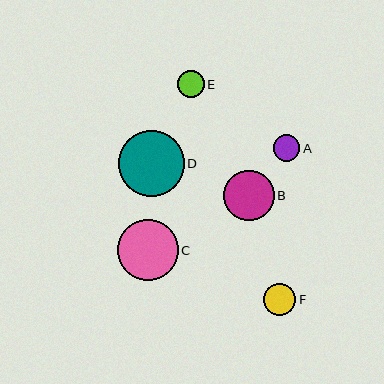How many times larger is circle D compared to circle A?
Circle D is approximately 2.5 times the size of circle A.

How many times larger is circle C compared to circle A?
Circle C is approximately 2.3 times the size of circle A.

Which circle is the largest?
Circle D is the largest with a size of approximately 66 pixels.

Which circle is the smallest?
Circle E is the smallest with a size of approximately 26 pixels.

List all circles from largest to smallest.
From largest to smallest: D, C, B, F, A, E.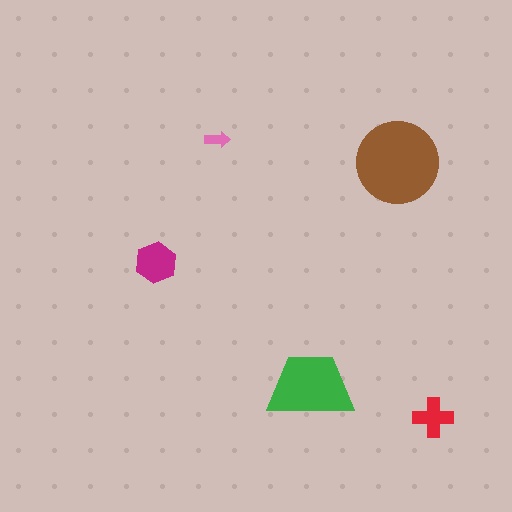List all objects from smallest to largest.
The pink arrow, the red cross, the magenta hexagon, the green trapezoid, the brown circle.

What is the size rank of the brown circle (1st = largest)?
1st.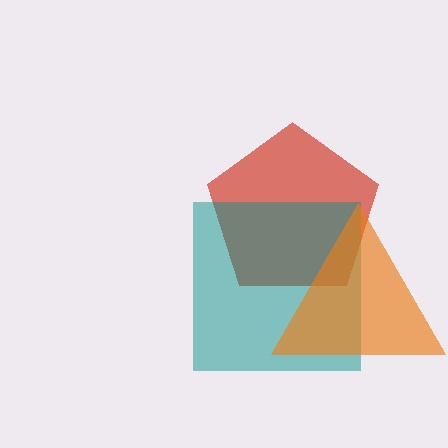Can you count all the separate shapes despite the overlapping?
Yes, there are 3 separate shapes.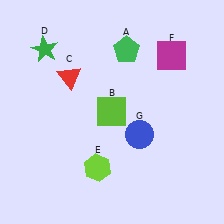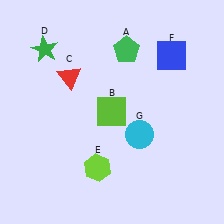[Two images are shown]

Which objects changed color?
F changed from magenta to blue. G changed from blue to cyan.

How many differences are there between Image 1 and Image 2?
There are 2 differences between the two images.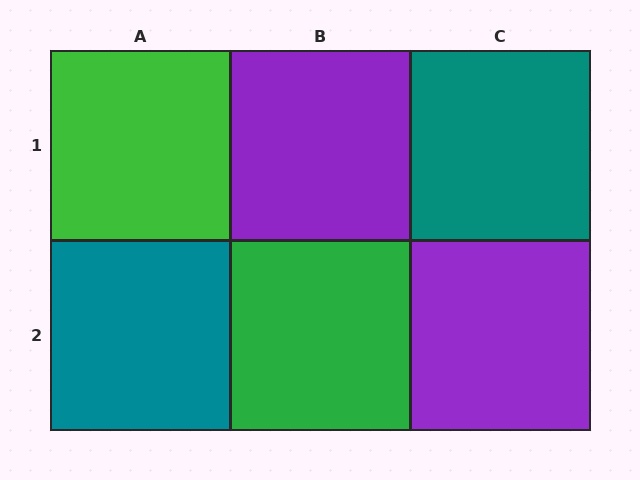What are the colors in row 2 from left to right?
Teal, green, purple.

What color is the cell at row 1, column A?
Green.